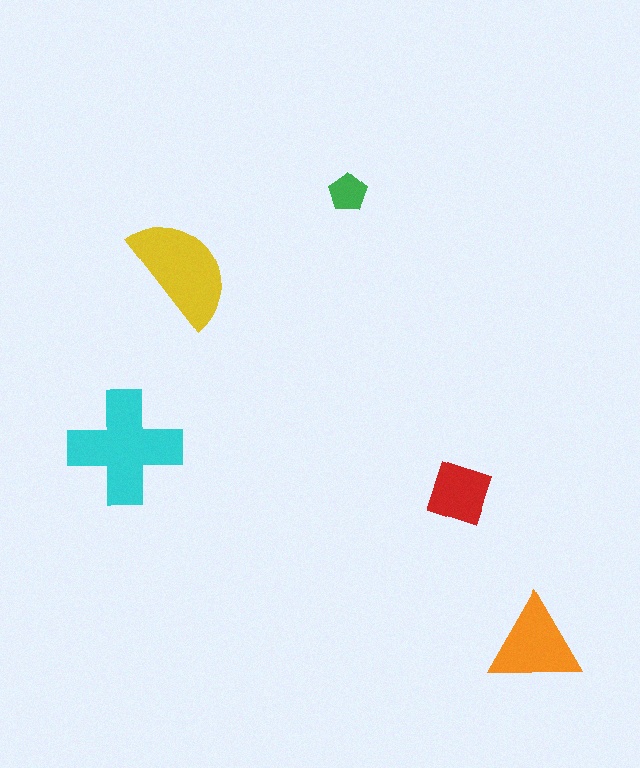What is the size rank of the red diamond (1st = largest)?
4th.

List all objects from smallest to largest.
The green pentagon, the red diamond, the orange triangle, the yellow semicircle, the cyan cross.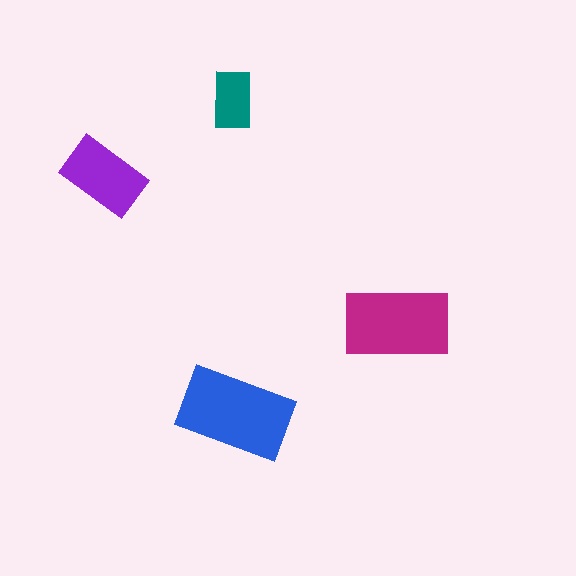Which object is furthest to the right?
The magenta rectangle is rightmost.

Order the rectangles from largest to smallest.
the blue one, the magenta one, the purple one, the teal one.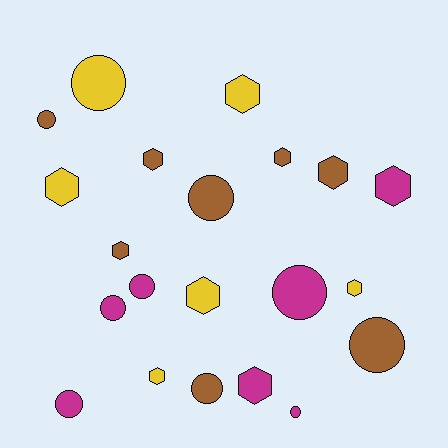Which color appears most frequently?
Brown, with 8 objects.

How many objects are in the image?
There are 21 objects.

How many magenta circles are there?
There are 5 magenta circles.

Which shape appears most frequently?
Hexagon, with 11 objects.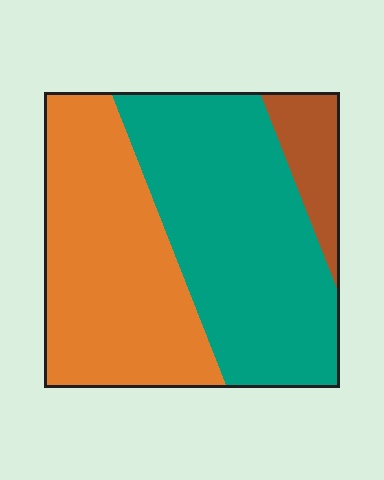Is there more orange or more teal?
Teal.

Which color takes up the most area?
Teal, at roughly 50%.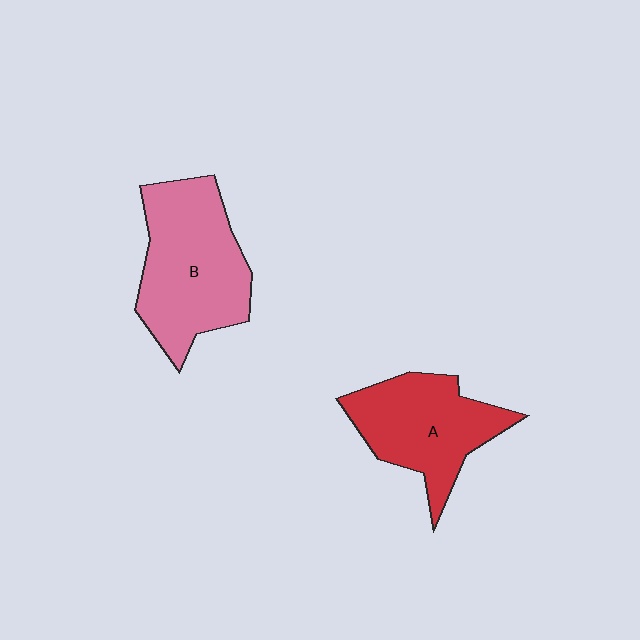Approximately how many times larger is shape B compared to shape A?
Approximately 1.2 times.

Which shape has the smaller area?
Shape A (red).